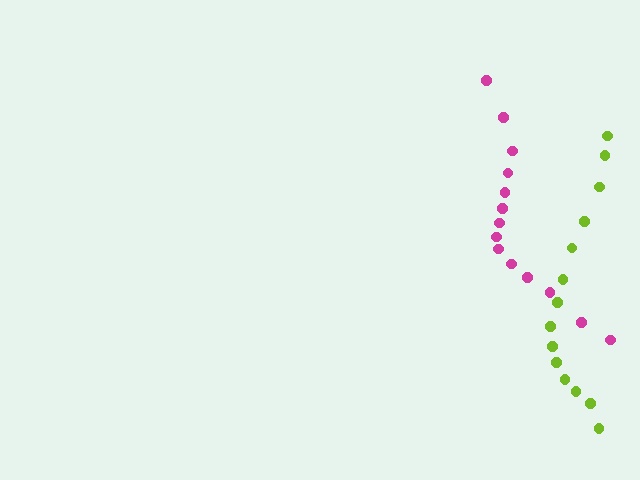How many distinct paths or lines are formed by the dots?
There are 2 distinct paths.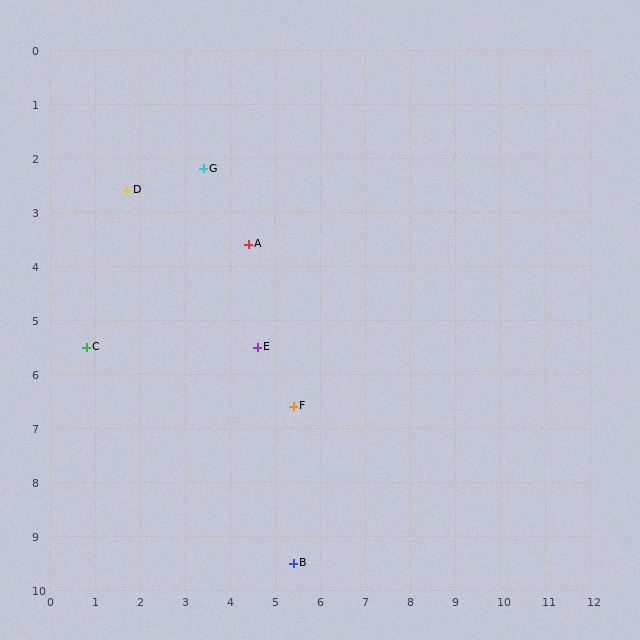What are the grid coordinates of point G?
Point G is at approximately (3.4, 2.2).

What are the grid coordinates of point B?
Point B is at approximately (5.4, 9.5).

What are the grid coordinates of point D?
Point D is at approximately (1.7, 2.6).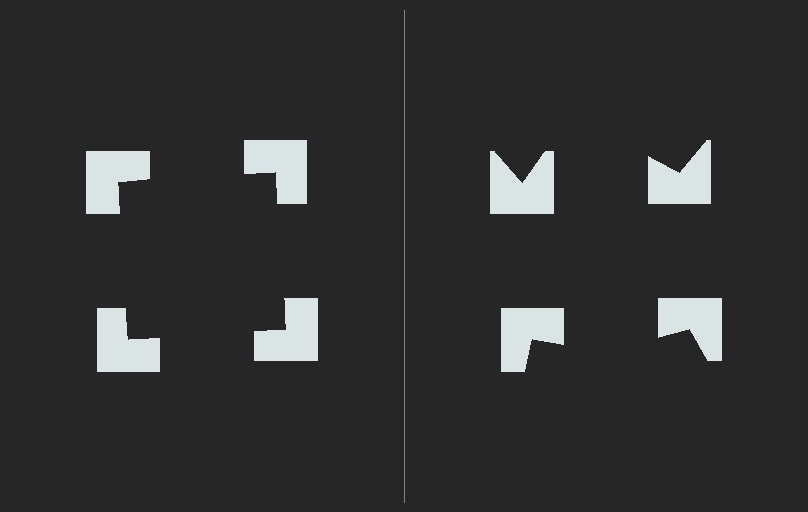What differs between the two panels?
The notched squares are positioned identically on both sides; only the wedge orientations differ. On the left they align to a square; on the right they are misaligned.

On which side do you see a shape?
An illusory square appears on the left side. On the right side the wedge cuts are rotated, so no coherent shape forms.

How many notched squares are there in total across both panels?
8 — 4 on each side.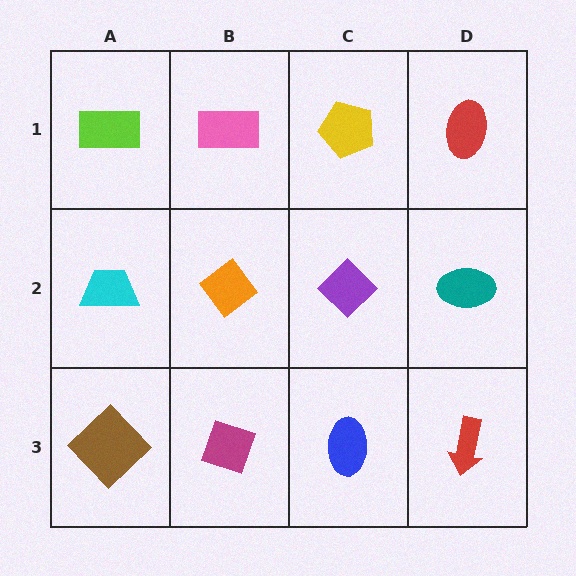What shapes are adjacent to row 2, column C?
A yellow pentagon (row 1, column C), a blue ellipse (row 3, column C), an orange diamond (row 2, column B), a teal ellipse (row 2, column D).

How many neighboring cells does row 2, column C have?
4.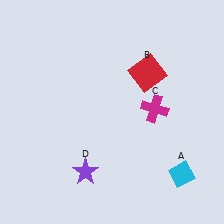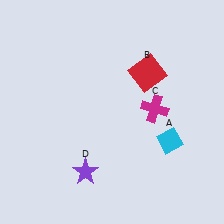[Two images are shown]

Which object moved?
The cyan diamond (A) moved up.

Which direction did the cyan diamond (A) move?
The cyan diamond (A) moved up.